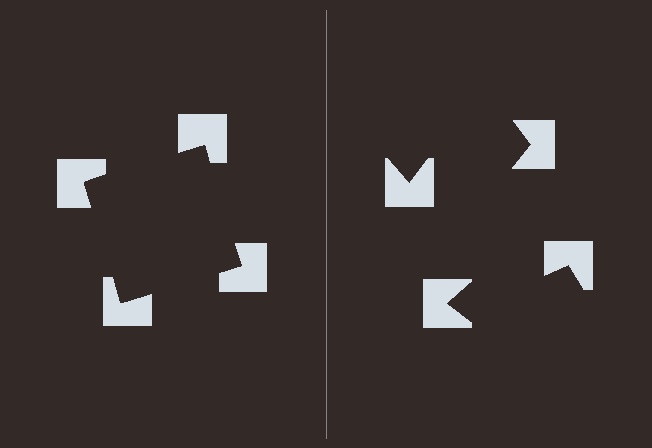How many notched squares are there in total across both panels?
8 — 4 on each side.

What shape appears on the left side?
An illusory square.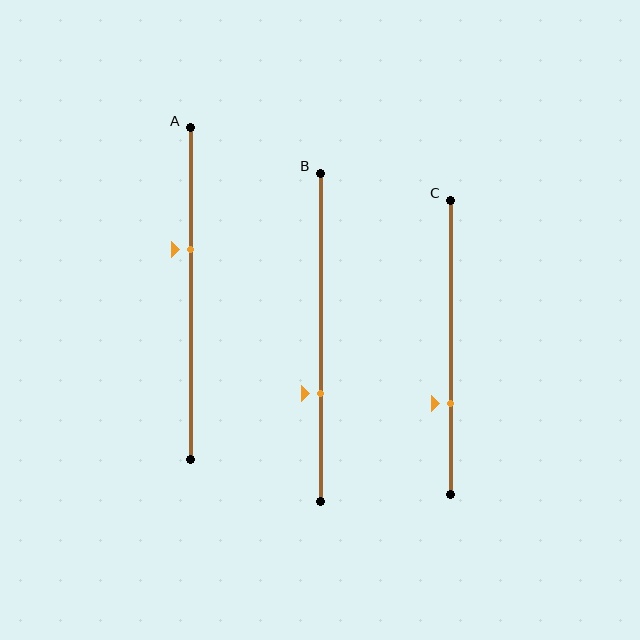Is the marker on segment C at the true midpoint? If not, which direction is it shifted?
No, the marker on segment C is shifted downward by about 19% of the segment length.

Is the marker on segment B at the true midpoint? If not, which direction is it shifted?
No, the marker on segment B is shifted downward by about 17% of the segment length.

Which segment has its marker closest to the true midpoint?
Segment A has its marker closest to the true midpoint.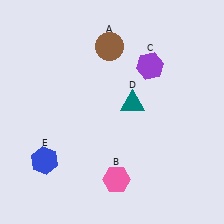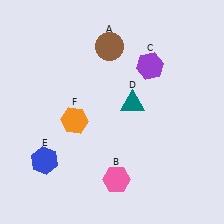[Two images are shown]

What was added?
An orange hexagon (F) was added in Image 2.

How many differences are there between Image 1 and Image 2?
There is 1 difference between the two images.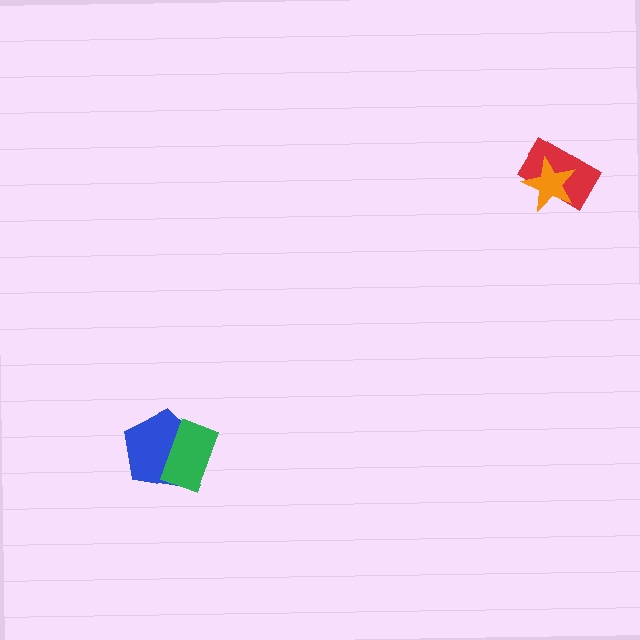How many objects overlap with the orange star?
1 object overlaps with the orange star.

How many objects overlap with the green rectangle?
1 object overlaps with the green rectangle.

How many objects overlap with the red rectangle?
1 object overlaps with the red rectangle.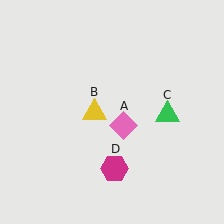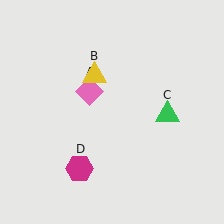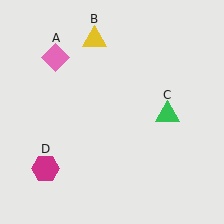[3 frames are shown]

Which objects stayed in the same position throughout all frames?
Green triangle (object C) remained stationary.